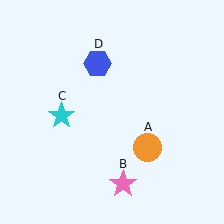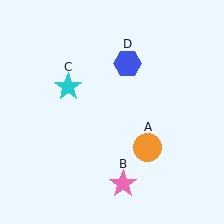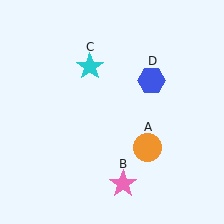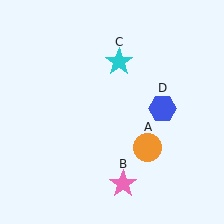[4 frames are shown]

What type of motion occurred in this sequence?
The cyan star (object C), blue hexagon (object D) rotated clockwise around the center of the scene.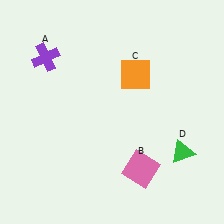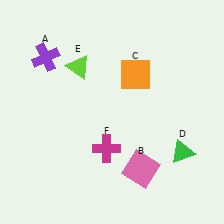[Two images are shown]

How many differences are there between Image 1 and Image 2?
There are 2 differences between the two images.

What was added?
A lime triangle (E), a magenta cross (F) were added in Image 2.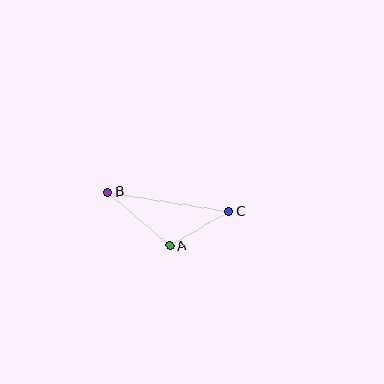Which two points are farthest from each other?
Points B and C are farthest from each other.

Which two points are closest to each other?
Points A and C are closest to each other.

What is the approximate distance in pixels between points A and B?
The distance between A and B is approximately 82 pixels.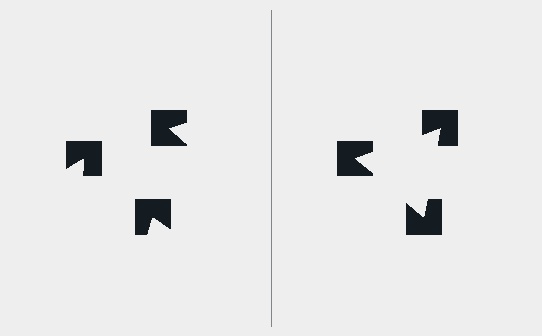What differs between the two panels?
The notched squares are positioned identically on both sides; only the wedge orientations differ. On the right they align to a triangle; on the left they are misaligned.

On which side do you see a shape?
An illusory triangle appears on the right side. On the left side the wedge cuts are rotated, so no coherent shape forms.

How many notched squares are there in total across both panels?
6 — 3 on each side.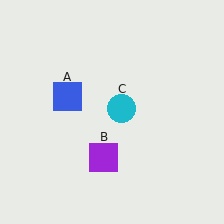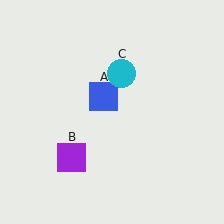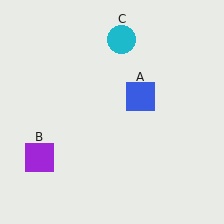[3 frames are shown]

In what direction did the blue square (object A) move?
The blue square (object A) moved right.